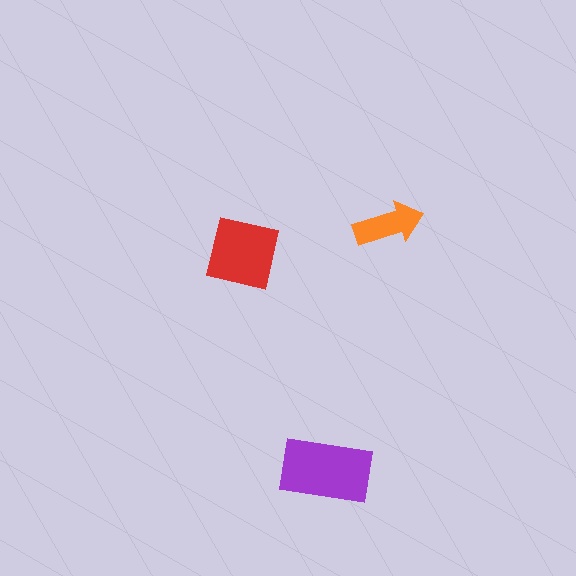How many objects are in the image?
There are 3 objects in the image.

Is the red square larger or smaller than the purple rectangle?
Smaller.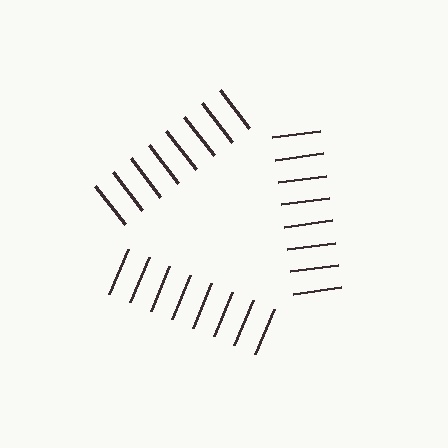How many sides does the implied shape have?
3 sides — the line-ends trace a triangle.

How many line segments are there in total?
24 — 8 along each of the 3 edges.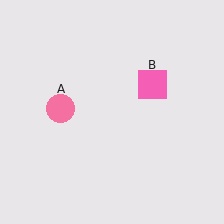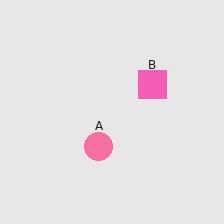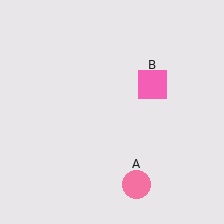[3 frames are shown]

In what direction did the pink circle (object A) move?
The pink circle (object A) moved down and to the right.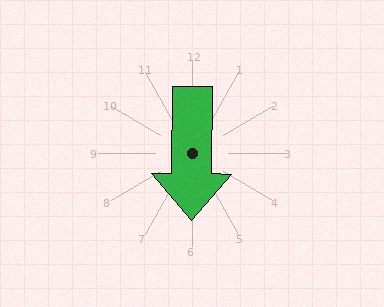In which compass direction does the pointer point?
South.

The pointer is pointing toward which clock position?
Roughly 6 o'clock.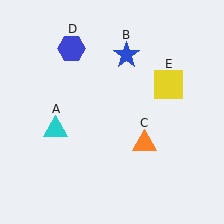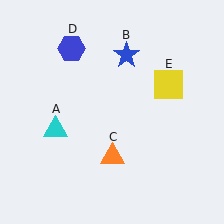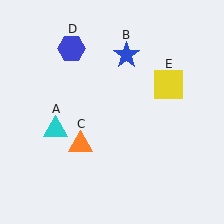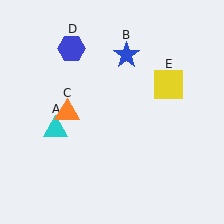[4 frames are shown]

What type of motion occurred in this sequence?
The orange triangle (object C) rotated clockwise around the center of the scene.